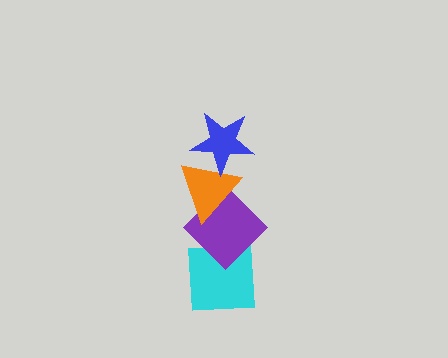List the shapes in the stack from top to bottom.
From top to bottom: the blue star, the orange triangle, the purple diamond, the cyan square.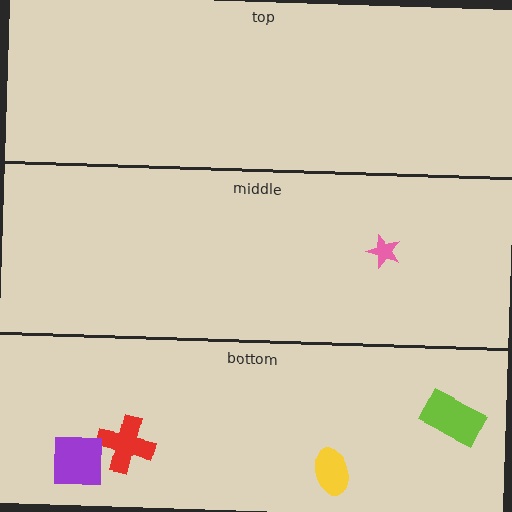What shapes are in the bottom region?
The red cross, the yellow ellipse, the purple square, the lime rectangle.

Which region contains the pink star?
The middle region.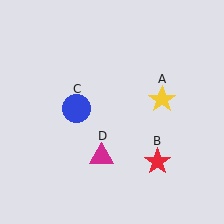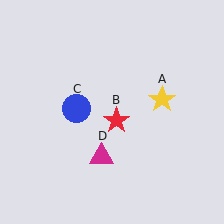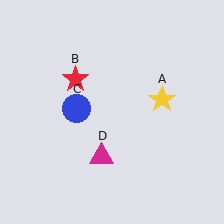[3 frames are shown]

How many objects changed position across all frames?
1 object changed position: red star (object B).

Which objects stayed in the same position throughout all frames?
Yellow star (object A) and blue circle (object C) and magenta triangle (object D) remained stationary.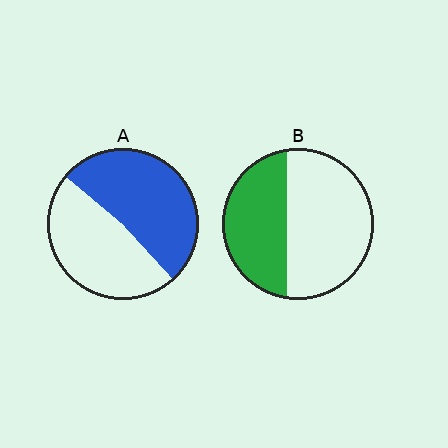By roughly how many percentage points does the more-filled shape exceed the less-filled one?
By roughly 10 percentage points (A over B).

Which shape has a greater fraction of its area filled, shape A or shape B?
Shape A.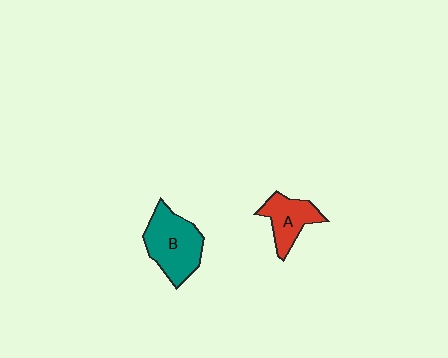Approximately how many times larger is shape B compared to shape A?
Approximately 1.5 times.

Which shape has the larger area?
Shape B (teal).